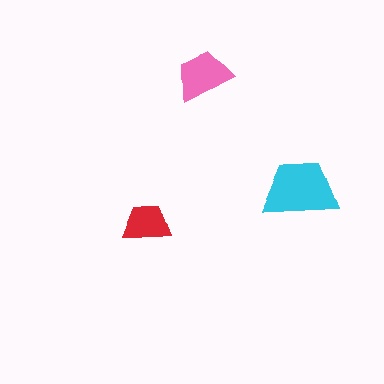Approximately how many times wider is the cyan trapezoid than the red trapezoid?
About 1.5 times wider.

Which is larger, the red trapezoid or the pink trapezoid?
The pink one.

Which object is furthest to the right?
The cyan trapezoid is rightmost.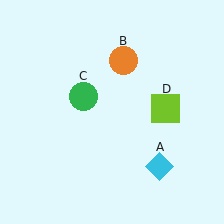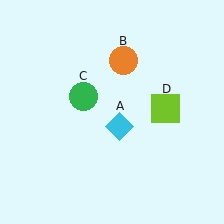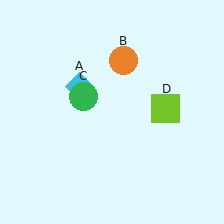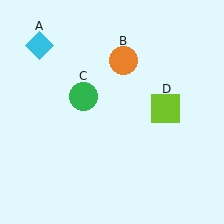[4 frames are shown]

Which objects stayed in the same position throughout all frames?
Orange circle (object B) and green circle (object C) and lime square (object D) remained stationary.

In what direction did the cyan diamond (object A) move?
The cyan diamond (object A) moved up and to the left.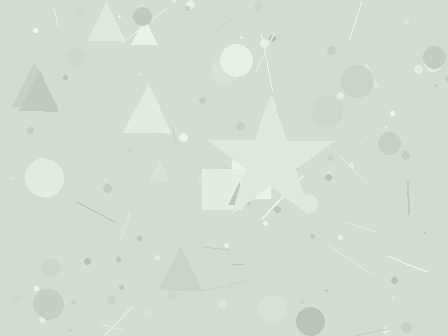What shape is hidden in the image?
A star is hidden in the image.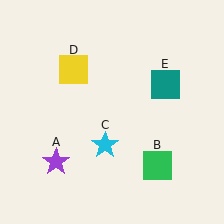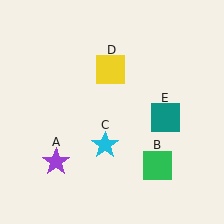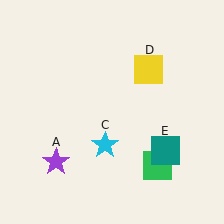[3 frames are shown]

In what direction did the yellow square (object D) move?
The yellow square (object D) moved right.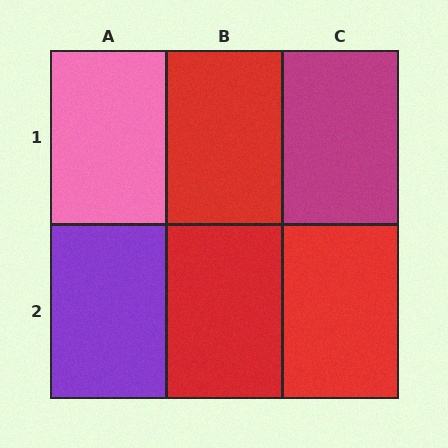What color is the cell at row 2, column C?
Red.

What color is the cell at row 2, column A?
Purple.